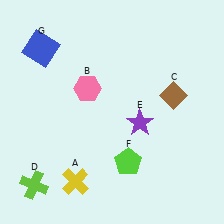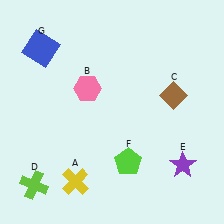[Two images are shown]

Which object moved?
The purple star (E) moved right.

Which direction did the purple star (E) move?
The purple star (E) moved right.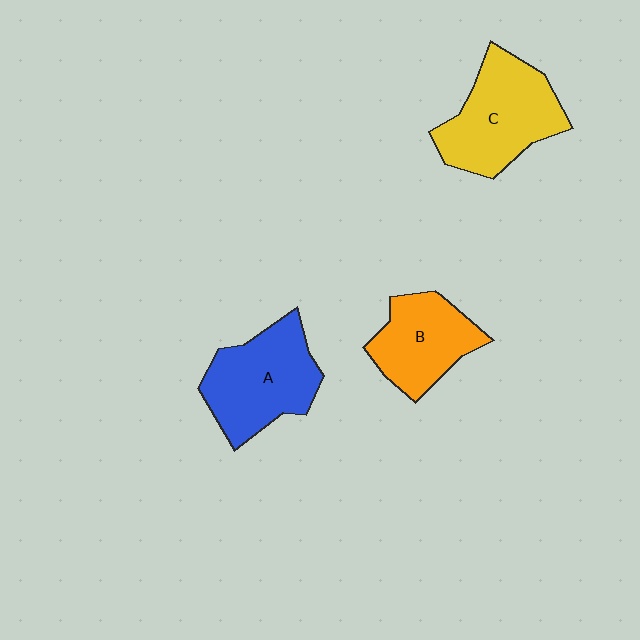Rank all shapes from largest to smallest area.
From largest to smallest: C (yellow), A (blue), B (orange).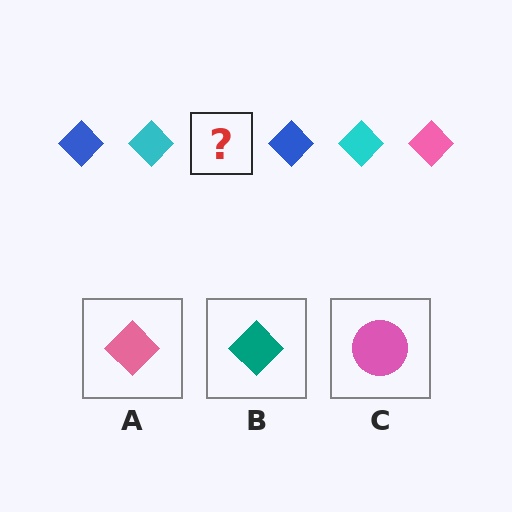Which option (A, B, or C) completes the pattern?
A.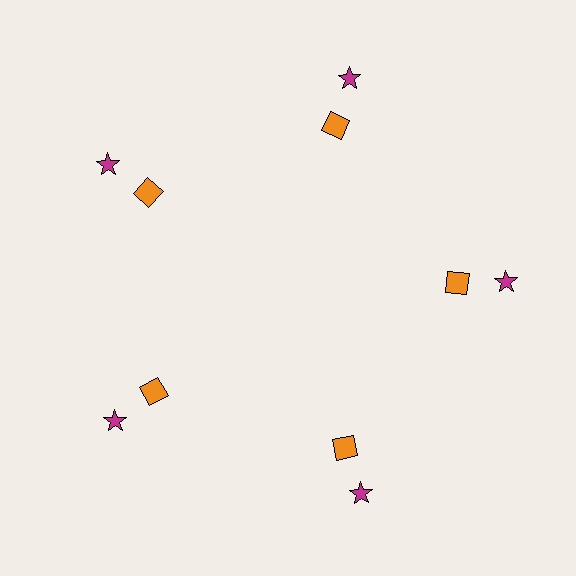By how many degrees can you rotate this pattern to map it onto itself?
The pattern maps onto itself every 72 degrees of rotation.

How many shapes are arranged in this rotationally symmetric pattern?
There are 10 shapes, arranged in 5 groups of 2.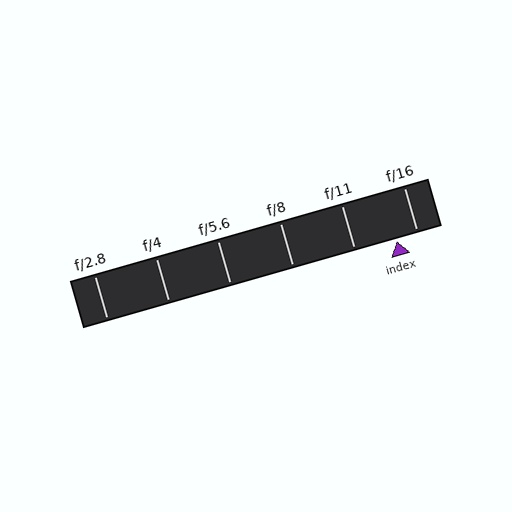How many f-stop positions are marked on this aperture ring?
There are 6 f-stop positions marked.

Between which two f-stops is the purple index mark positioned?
The index mark is between f/11 and f/16.